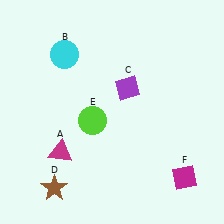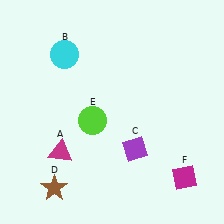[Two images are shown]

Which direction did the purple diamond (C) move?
The purple diamond (C) moved down.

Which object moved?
The purple diamond (C) moved down.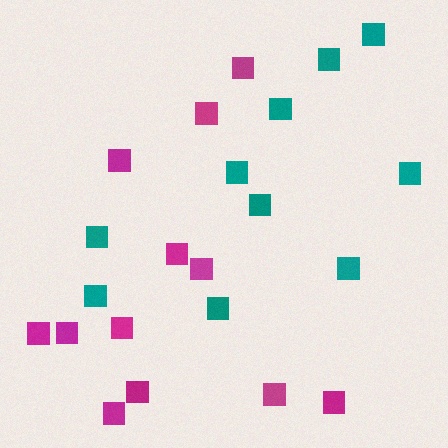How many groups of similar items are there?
There are 2 groups: one group of magenta squares (12) and one group of teal squares (10).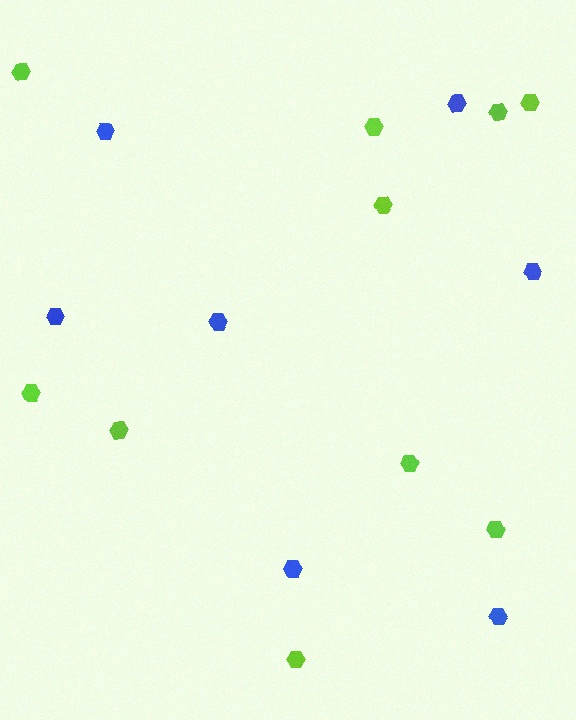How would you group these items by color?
There are 2 groups: one group of blue hexagons (7) and one group of lime hexagons (10).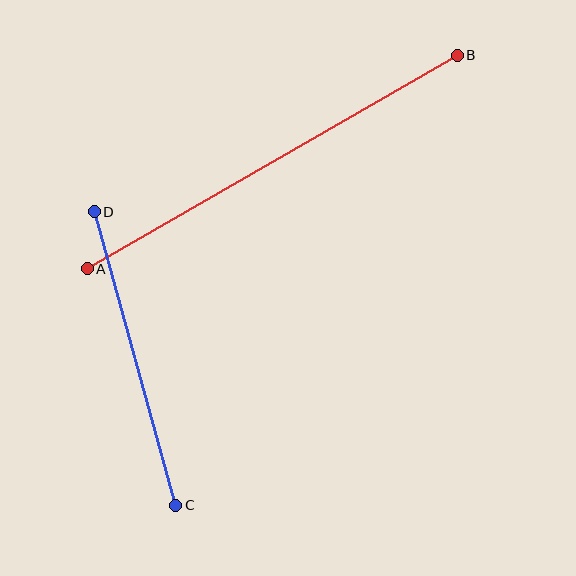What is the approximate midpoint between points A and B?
The midpoint is at approximately (272, 162) pixels.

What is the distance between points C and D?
The distance is approximately 304 pixels.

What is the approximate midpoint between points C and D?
The midpoint is at approximately (135, 358) pixels.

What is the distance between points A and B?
The distance is approximately 427 pixels.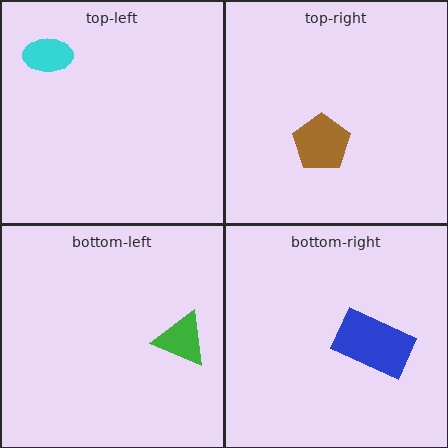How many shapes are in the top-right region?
1.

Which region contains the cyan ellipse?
The top-left region.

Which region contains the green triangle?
The bottom-left region.